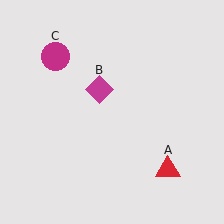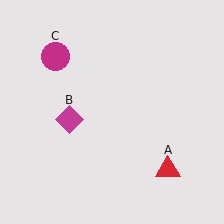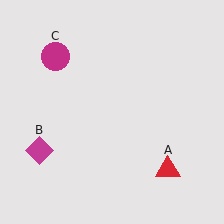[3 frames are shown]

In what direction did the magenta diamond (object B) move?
The magenta diamond (object B) moved down and to the left.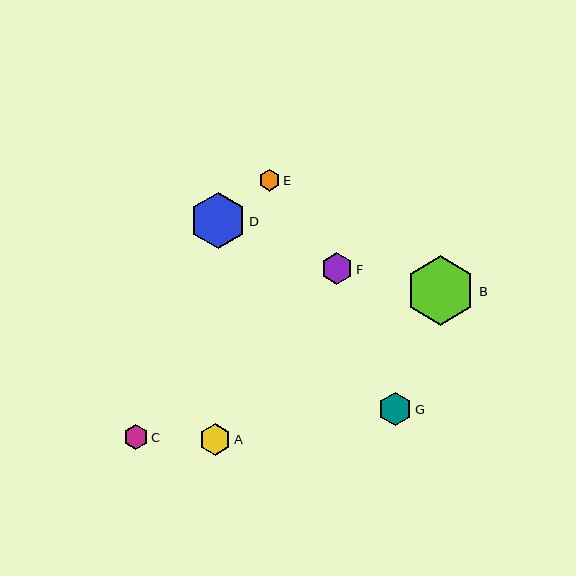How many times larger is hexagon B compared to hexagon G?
Hexagon B is approximately 2.1 times the size of hexagon G.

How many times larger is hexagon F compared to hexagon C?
Hexagon F is approximately 1.3 times the size of hexagon C.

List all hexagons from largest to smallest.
From largest to smallest: B, D, G, F, A, C, E.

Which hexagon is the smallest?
Hexagon E is the smallest with a size of approximately 22 pixels.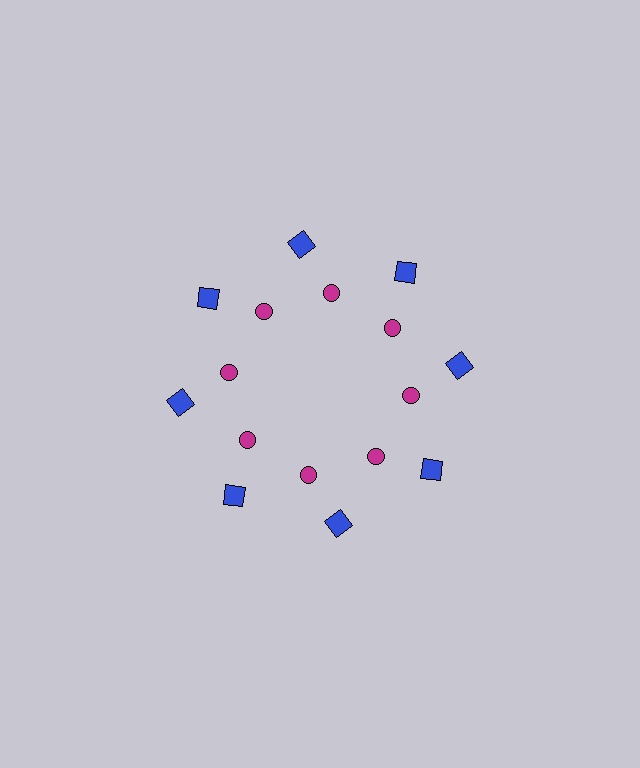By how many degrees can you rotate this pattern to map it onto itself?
The pattern maps onto itself every 45 degrees of rotation.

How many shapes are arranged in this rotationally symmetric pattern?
There are 16 shapes, arranged in 8 groups of 2.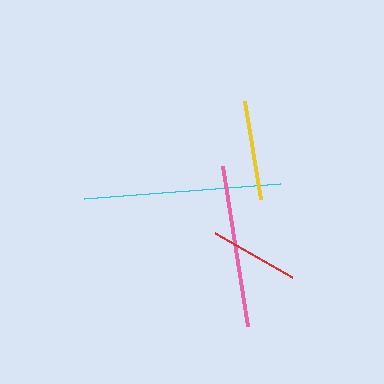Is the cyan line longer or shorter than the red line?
The cyan line is longer than the red line.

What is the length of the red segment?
The red segment is approximately 89 pixels long.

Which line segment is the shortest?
The red line is the shortest at approximately 89 pixels.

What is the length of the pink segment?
The pink segment is approximately 162 pixels long.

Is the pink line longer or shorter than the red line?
The pink line is longer than the red line.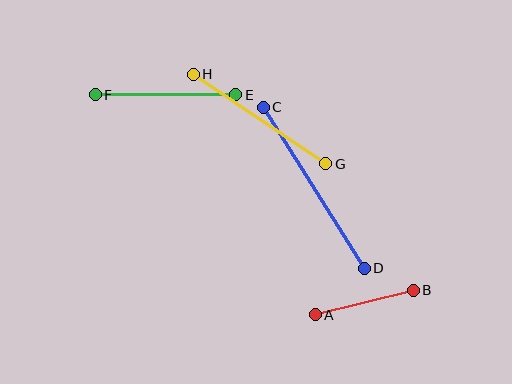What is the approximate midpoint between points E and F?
The midpoint is at approximately (165, 95) pixels.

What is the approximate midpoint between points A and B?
The midpoint is at approximately (364, 302) pixels.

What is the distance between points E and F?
The distance is approximately 140 pixels.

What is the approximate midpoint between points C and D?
The midpoint is at approximately (314, 188) pixels.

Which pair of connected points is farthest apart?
Points C and D are farthest apart.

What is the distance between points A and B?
The distance is approximately 101 pixels.